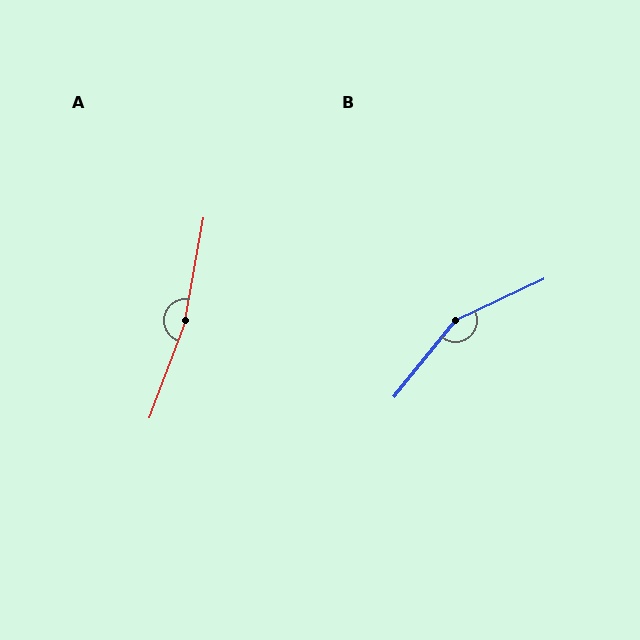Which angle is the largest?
A, at approximately 170 degrees.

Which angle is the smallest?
B, at approximately 154 degrees.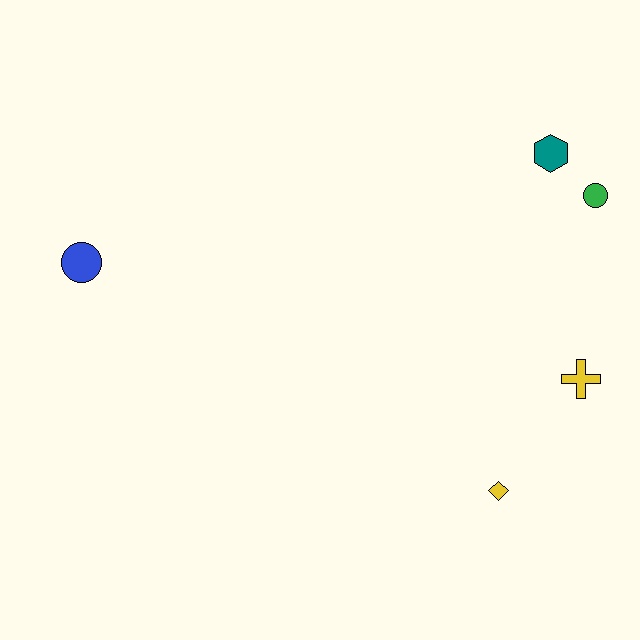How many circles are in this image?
There are 2 circles.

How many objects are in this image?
There are 5 objects.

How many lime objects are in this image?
There are no lime objects.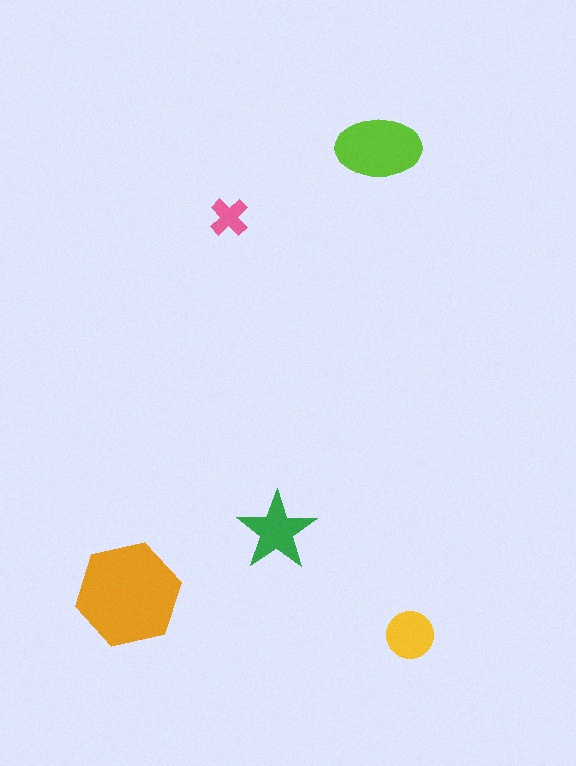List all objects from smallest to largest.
The pink cross, the yellow circle, the green star, the lime ellipse, the orange hexagon.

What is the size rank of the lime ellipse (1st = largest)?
2nd.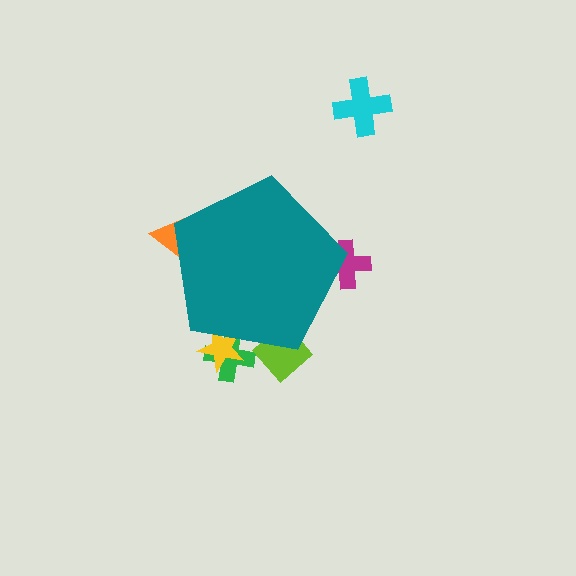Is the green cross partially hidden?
Yes, the green cross is partially hidden behind the teal pentagon.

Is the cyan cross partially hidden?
No, the cyan cross is fully visible.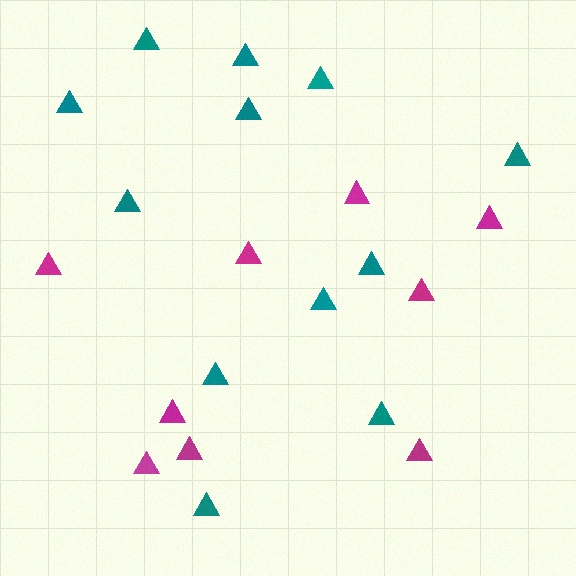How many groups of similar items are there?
There are 2 groups: one group of teal triangles (12) and one group of magenta triangles (9).